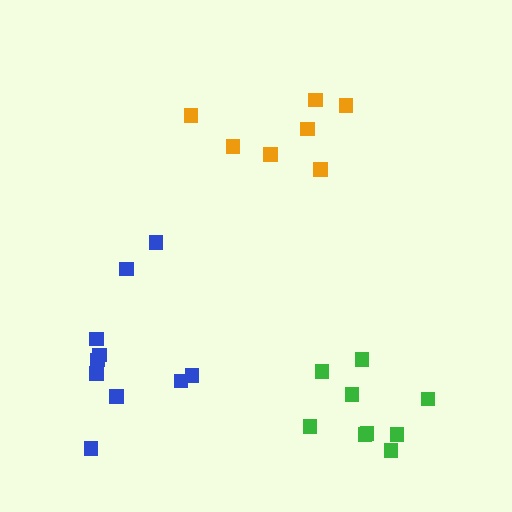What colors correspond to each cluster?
The clusters are colored: orange, blue, green.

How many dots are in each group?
Group 1: 7 dots, Group 2: 10 dots, Group 3: 9 dots (26 total).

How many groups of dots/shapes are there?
There are 3 groups.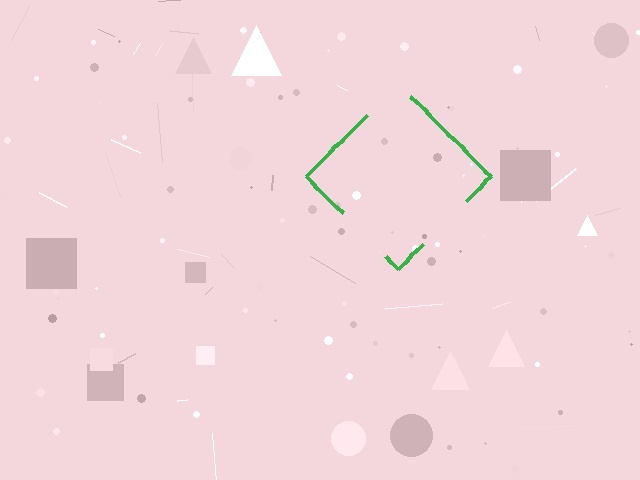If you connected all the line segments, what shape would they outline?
They would outline a diamond.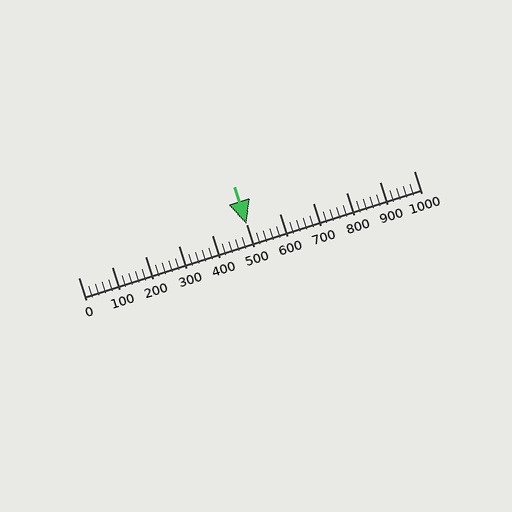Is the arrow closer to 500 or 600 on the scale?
The arrow is closer to 500.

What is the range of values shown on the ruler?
The ruler shows values from 0 to 1000.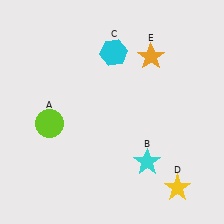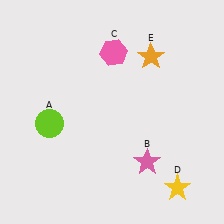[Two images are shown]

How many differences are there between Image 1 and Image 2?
There are 2 differences between the two images.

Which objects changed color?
B changed from cyan to pink. C changed from cyan to pink.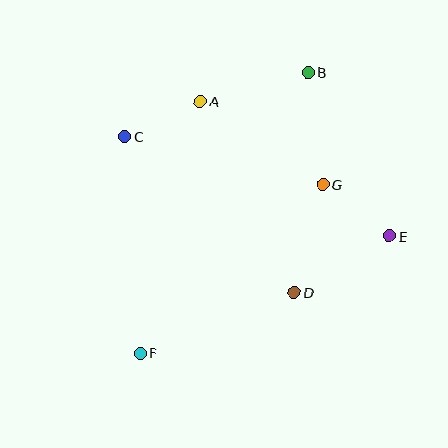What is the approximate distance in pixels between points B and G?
The distance between B and G is approximately 113 pixels.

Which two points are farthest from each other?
Points B and F are farthest from each other.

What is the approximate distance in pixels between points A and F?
The distance between A and F is approximately 259 pixels.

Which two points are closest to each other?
Points A and C are closest to each other.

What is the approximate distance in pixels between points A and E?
The distance between A and E is approximately 232 pixels.